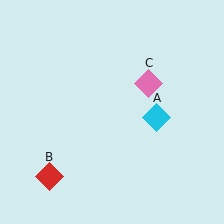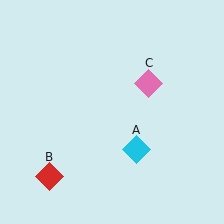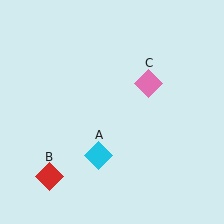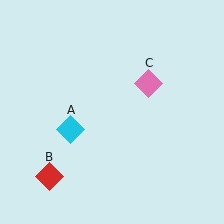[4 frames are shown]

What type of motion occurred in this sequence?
The cyan diamond (object A) rotated clockwise around the center of the scene.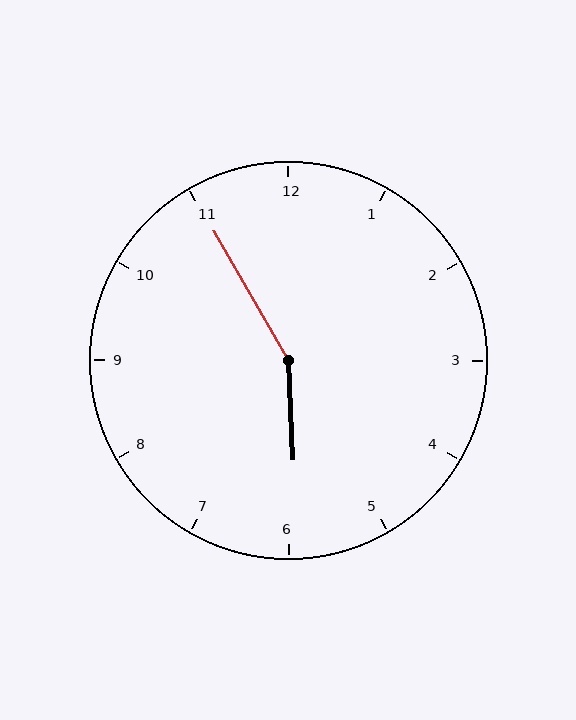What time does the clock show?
5:55.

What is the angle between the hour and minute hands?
Approximately 152 degrees.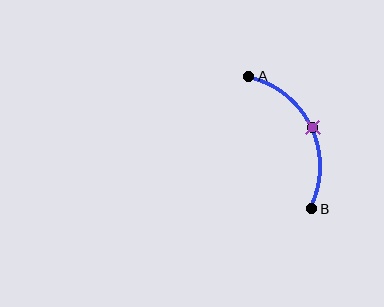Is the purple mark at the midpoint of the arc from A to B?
Yes. The purple mark lies on the arc at equal arc-length from both A and B — it is the arc midpoint.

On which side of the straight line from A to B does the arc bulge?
The arc bulges to the right of the straight line connecting A and B.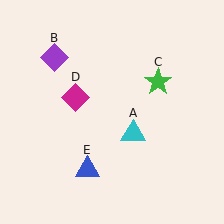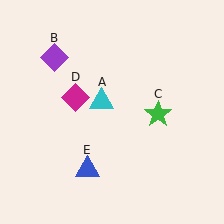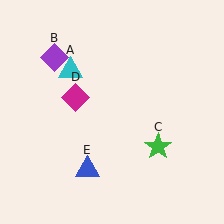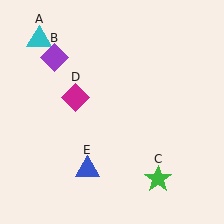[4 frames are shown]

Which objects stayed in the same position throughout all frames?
Purple diamond (object B) and magenta diamond (object D) and blue triangle (object E) remained stationary.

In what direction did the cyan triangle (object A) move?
The cyan triangle (object A) moved up and to the left.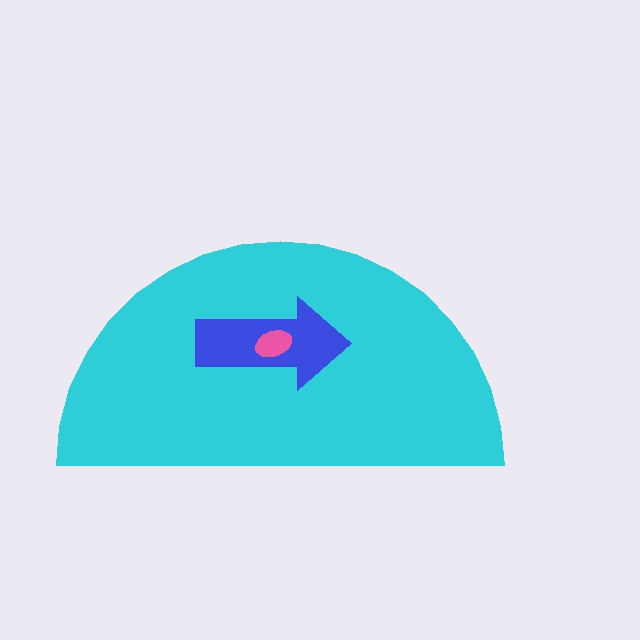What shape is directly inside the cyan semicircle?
The blue arrow.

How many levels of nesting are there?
3.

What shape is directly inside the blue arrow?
The pink ellipse.